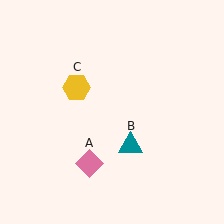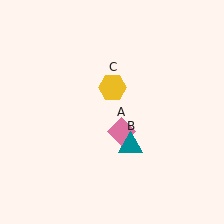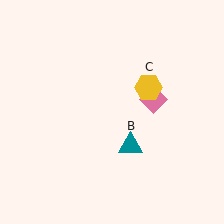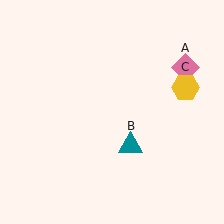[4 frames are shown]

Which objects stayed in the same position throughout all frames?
Teal triangle (object B) remained stationary.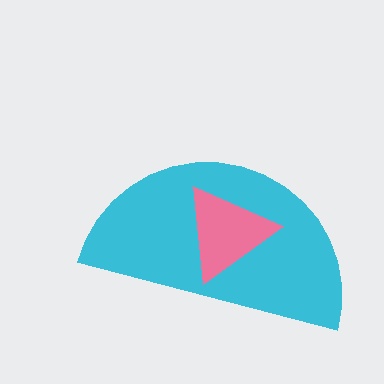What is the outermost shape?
The cyan semicircle.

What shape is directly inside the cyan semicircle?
The pink triangle.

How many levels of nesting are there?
2.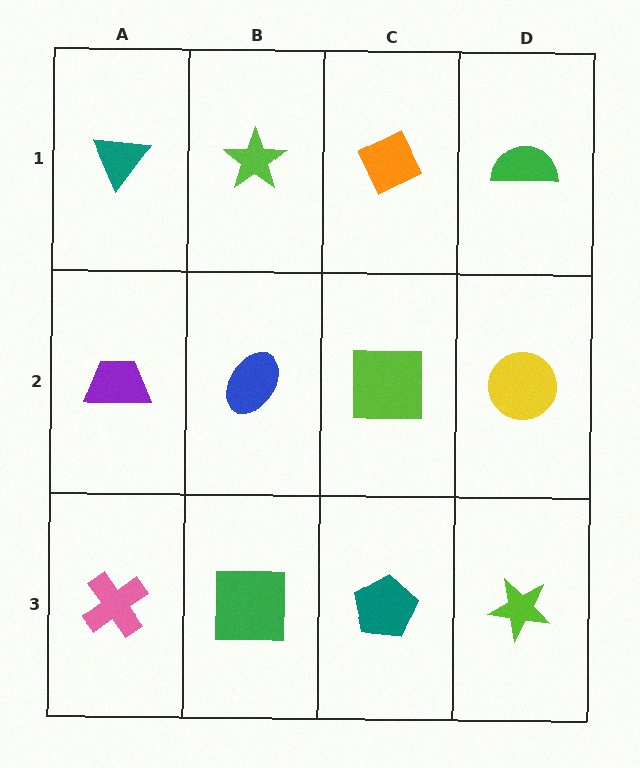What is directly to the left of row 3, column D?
A teal pentagon.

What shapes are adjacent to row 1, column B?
A blue ellipse (row 2, column B), a teal triangle (row 1, column A), an orange diamond (row 1, column C).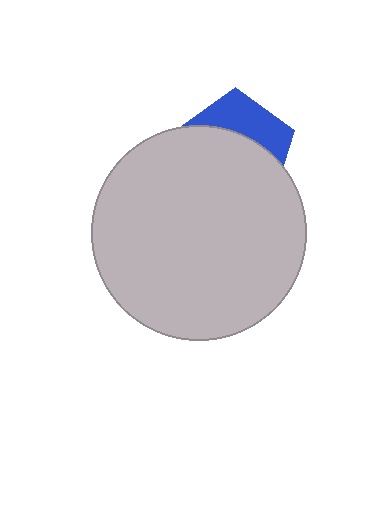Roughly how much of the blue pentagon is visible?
A small part of it is visible (roughly 35%).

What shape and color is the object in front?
The object in front is a light gray circle.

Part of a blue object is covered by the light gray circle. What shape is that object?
It is a pentagon.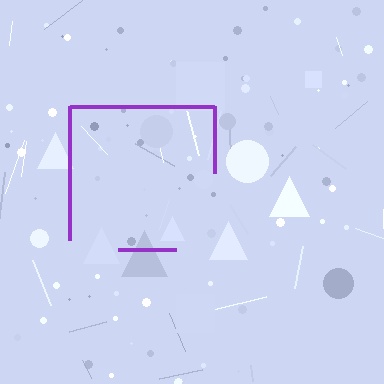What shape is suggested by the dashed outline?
The dashed outline suggests a square.